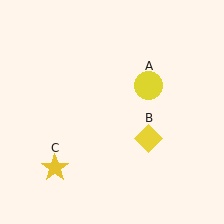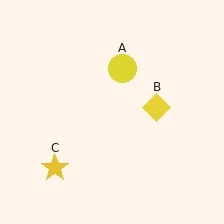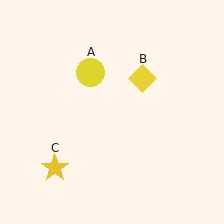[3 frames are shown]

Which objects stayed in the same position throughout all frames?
Yellow star (object C) remained stationary.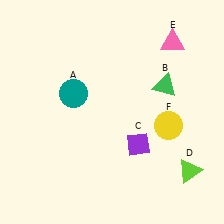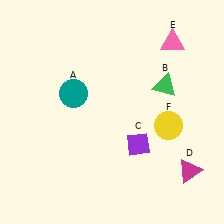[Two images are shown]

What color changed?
The triangle (D) changed from lime in Image 1 to magenta in Image 2.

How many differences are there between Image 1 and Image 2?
There is 1 difference between the two images.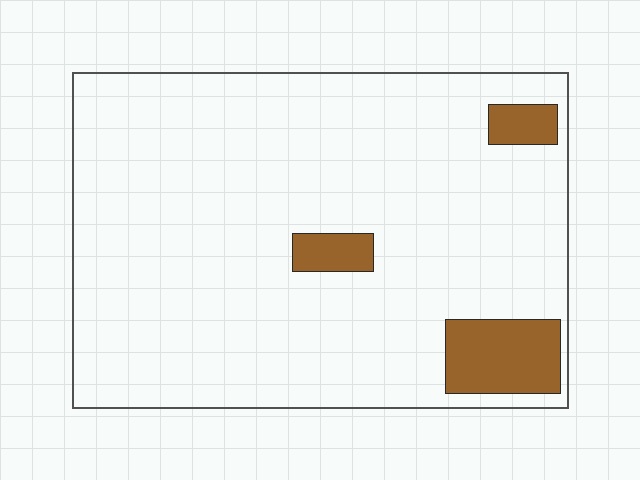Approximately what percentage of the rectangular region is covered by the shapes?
Approximately 10%.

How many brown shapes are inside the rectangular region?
3.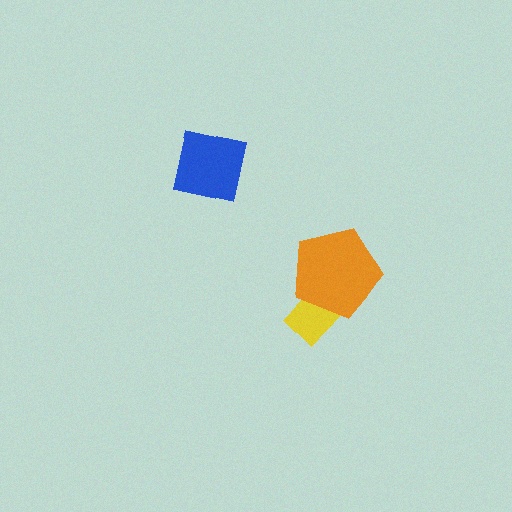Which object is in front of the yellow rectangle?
The orange pentagon is in front of the yellow rectangle.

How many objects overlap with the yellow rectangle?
1 object overlaps with the yellow rectangle.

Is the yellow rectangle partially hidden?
Yes, it is partially covered by another shape.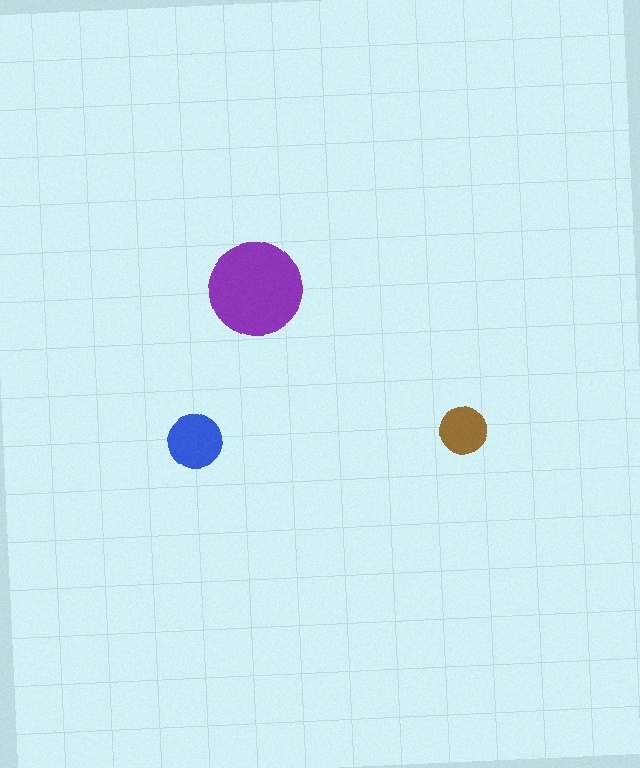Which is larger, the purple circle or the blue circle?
The purple one.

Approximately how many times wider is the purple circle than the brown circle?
About 2 times wider.